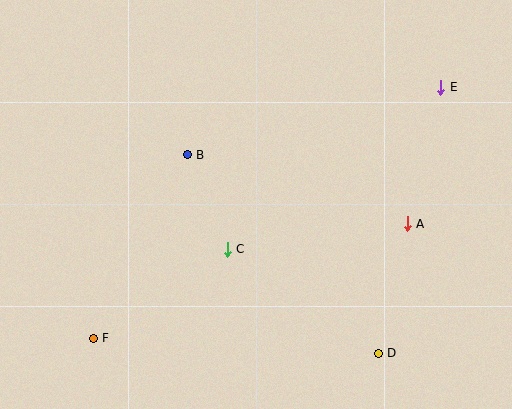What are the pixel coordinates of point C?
Point C is at (227, 249).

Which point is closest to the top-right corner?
Point E is closest to the top-right corner.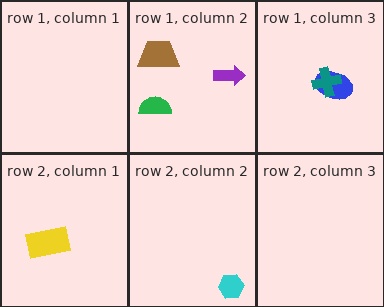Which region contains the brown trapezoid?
The row 1, column 2 region.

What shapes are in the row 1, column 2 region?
The brown trapezoid, the green semicircle, the purple arrow.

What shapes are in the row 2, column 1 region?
The yellow rectangle.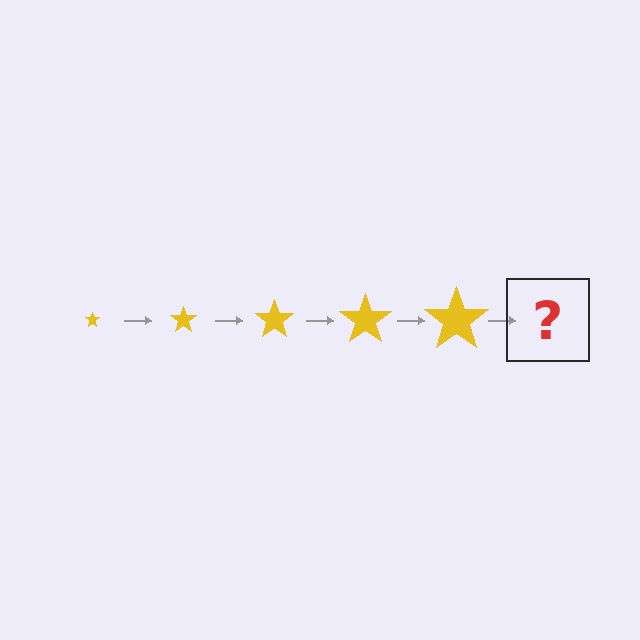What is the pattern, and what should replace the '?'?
The pattern is that the star gets progressively larger each step. The '?' should be a yellow star, larger than the previous one.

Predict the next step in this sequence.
The next step is a yellow star, larger than the previous one.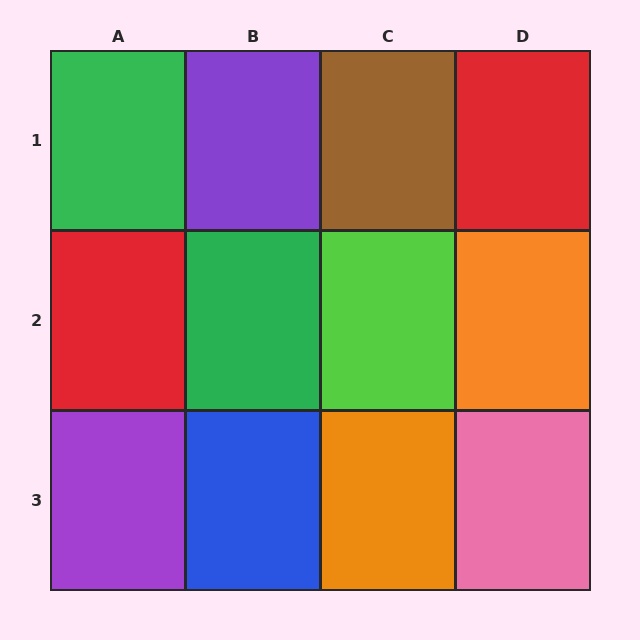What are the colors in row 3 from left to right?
Purple, blue, orange, pink.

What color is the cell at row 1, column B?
Purple.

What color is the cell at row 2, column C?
Lime.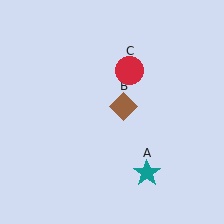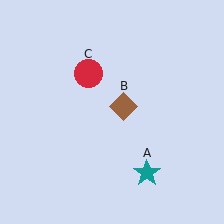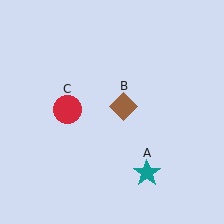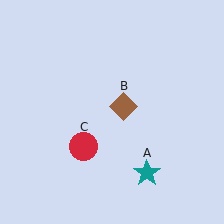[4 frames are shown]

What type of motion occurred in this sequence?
The red circle (object C) rotated counterclockwise around the center of the scene.